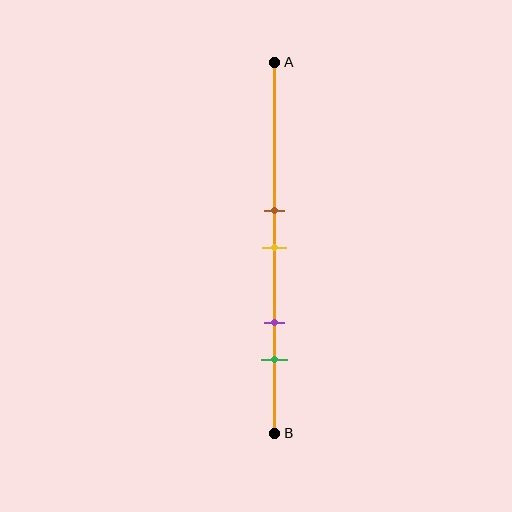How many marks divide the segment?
There are 4 marks dividing the segment.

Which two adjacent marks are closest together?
The brown and yellow marks are the closest adjacent pair.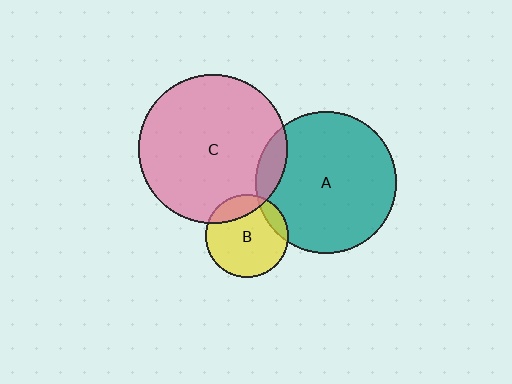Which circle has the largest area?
Circle C (pink).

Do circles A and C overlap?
Yes.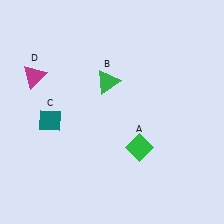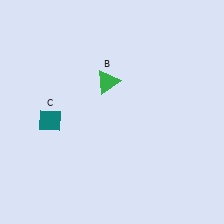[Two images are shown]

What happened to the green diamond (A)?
The green diamond (A) was removed in Image 2. It was in the bottom-right area of Image 1.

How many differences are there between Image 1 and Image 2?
There are 2 differences between the two images.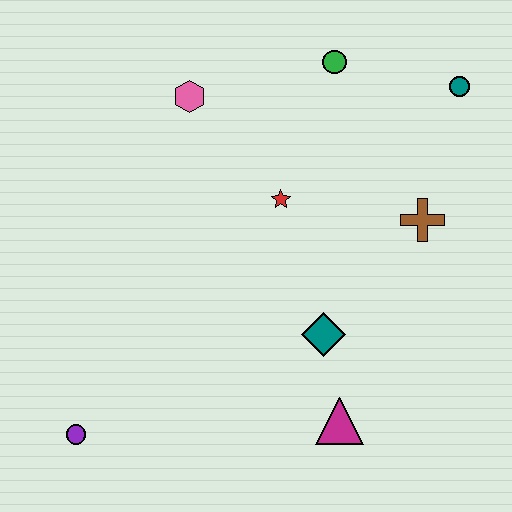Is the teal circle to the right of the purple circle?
Yes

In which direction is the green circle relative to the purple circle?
The green circle is above the purple circle.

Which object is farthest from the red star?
The purple circle is farthest from the red star.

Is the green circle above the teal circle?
Yes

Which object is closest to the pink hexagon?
The red star is closest to the pink hexagon.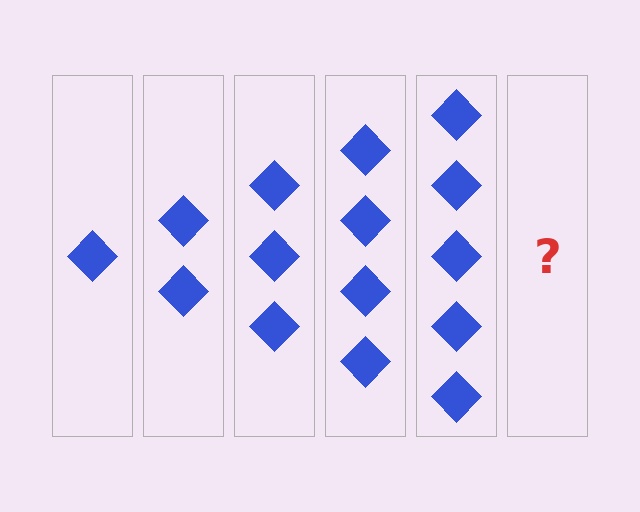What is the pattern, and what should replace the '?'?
The pattern is that each step adds one more diamond. The '?' should be 6 diamonds.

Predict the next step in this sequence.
The next step is 6 diamonds.